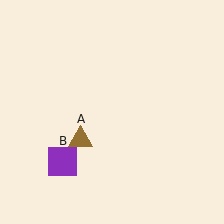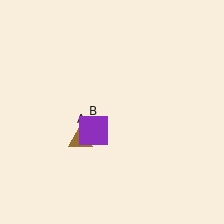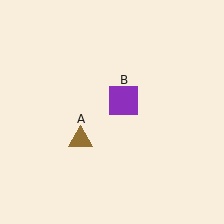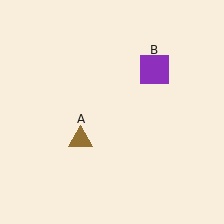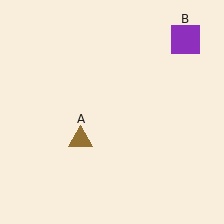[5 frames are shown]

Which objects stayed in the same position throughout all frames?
Brown triangle (object A) remained stationary.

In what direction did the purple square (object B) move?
The purple square (object B) moved up and to the right.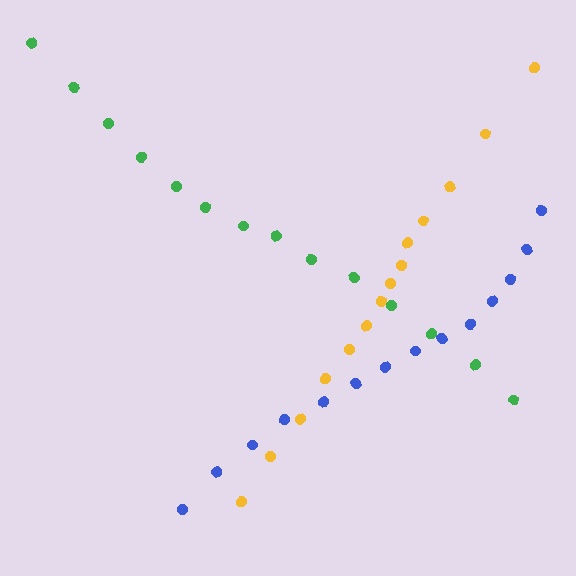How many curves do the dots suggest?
There are 3 distinct paths.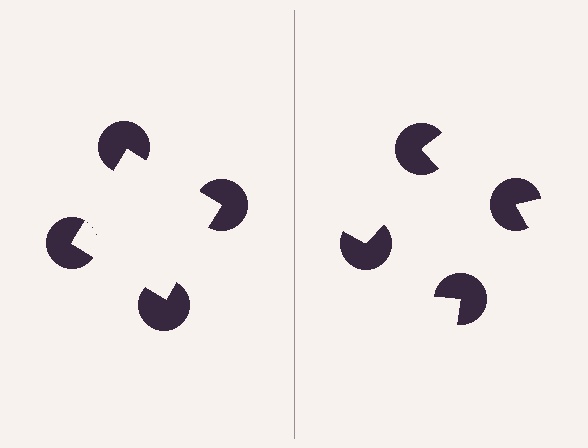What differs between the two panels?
The pac-man discs are positioned identically on both sides; only the wedge orientations differ. On the left they align to a square; on the right they are misaligned.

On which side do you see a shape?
An illusory square appears on the left side. On the right side the wedge cuts are rotated, so no coherent shape forms.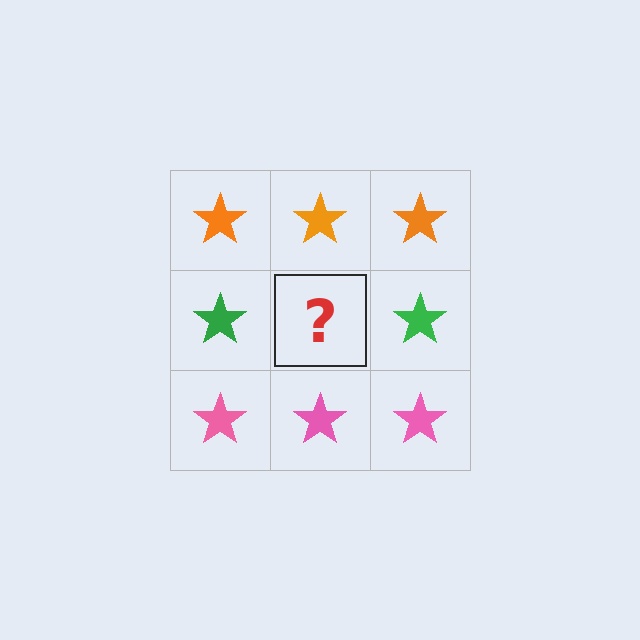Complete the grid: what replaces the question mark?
The question mark should be replaced with a green star.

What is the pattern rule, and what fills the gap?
The rule is that each row has a consistent color. The gap should be filled with a green star.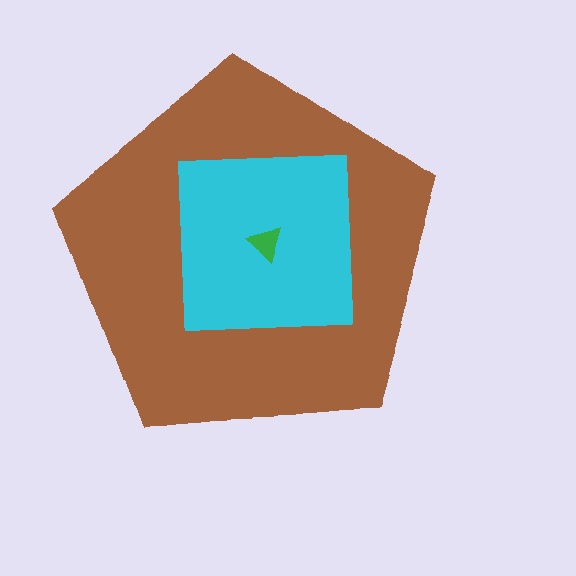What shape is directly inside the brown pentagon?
The cyan square.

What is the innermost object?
The green triangle.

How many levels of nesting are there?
3.